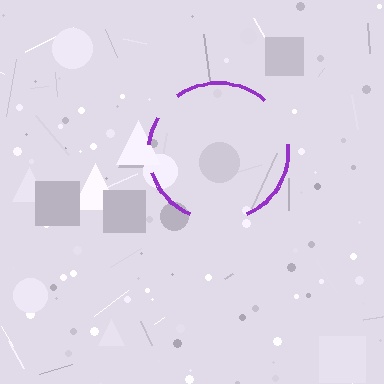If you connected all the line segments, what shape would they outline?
They would outline a circle.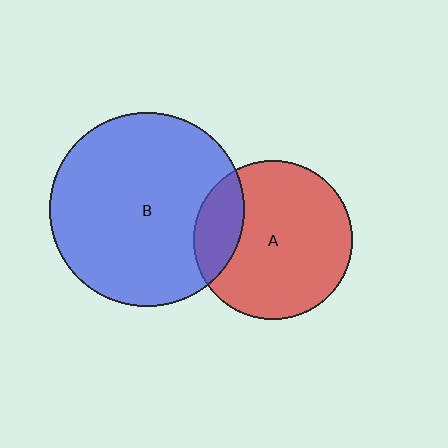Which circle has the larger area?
Circle B (blue).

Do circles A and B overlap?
Yes.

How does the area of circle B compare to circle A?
Approximately 1.5 times.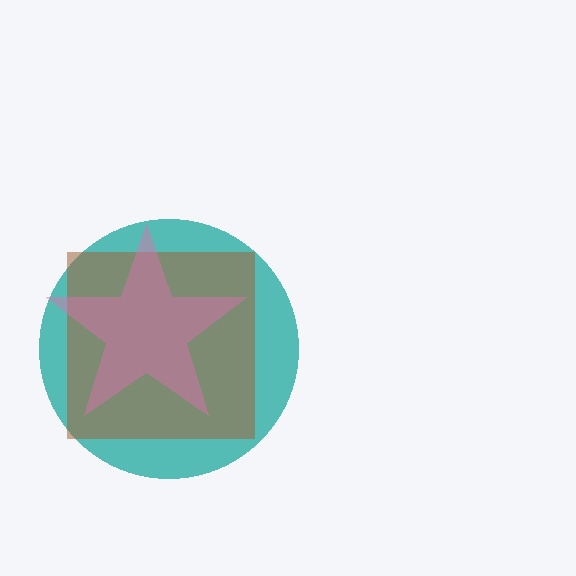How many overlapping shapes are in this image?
There are 3 overlapping shapes in the image.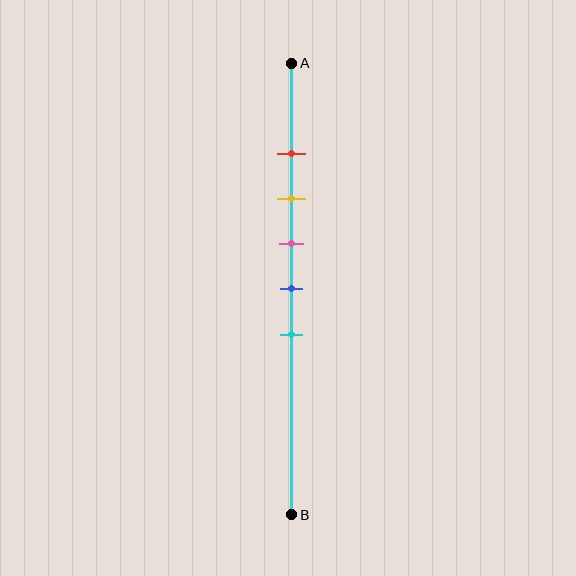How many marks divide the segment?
There are 5 marks dividing the segment.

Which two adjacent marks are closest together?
The red and yellow marks are the closest adjacent pair.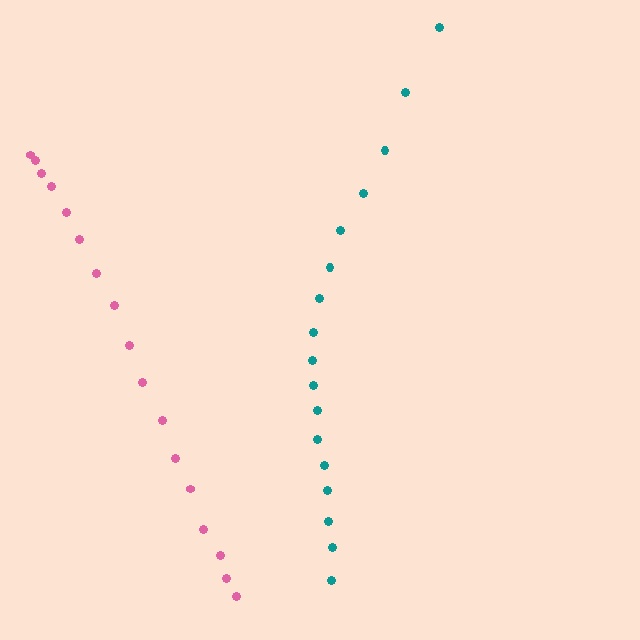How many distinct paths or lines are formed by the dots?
There are 2 distinct paths.